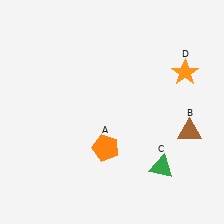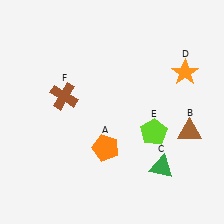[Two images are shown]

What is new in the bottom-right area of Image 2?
A lime pentagon (E) was added in the bottom-right area of Image 2.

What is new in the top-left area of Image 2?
A brown cross (F) was added in the top-left area of Image 2.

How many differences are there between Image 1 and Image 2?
There are 2 differences between the two images.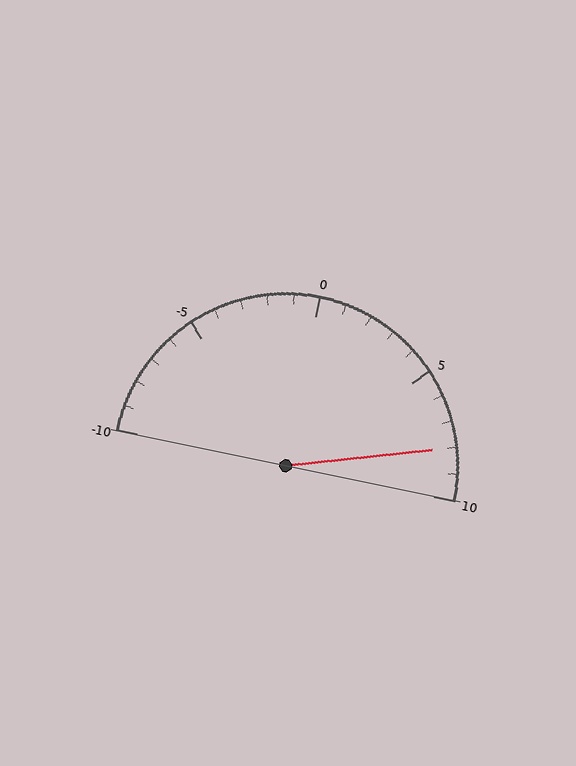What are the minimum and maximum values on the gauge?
The gauge ranges from -10 to 10.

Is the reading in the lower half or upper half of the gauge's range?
The reading is in the upper half of the range (-10 to 10).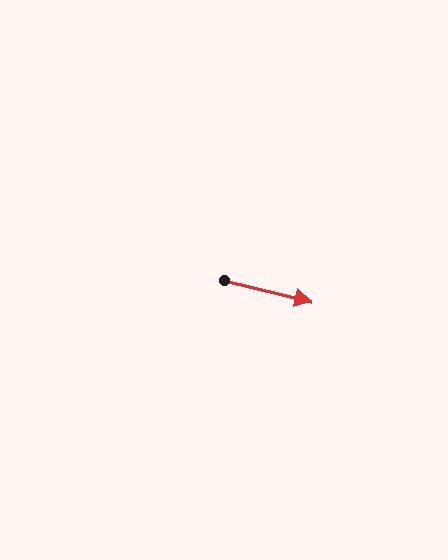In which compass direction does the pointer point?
East.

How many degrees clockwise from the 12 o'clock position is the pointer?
Approximately 104 degrees.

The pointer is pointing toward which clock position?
Roughly 3 o'clock.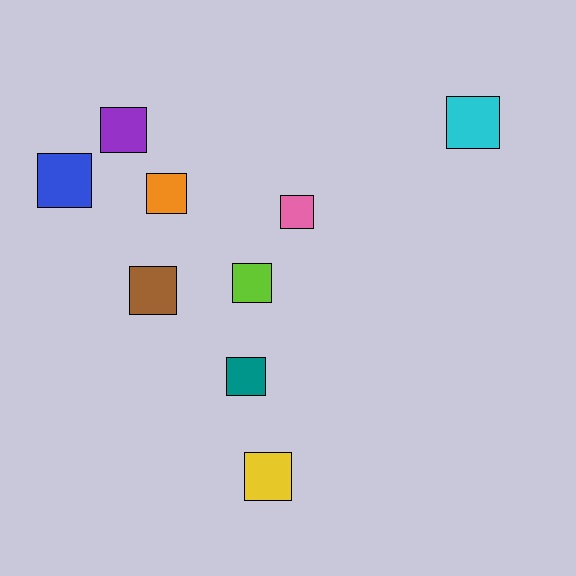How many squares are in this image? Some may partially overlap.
There are 9 squares.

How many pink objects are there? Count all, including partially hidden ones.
There is 1 pink object.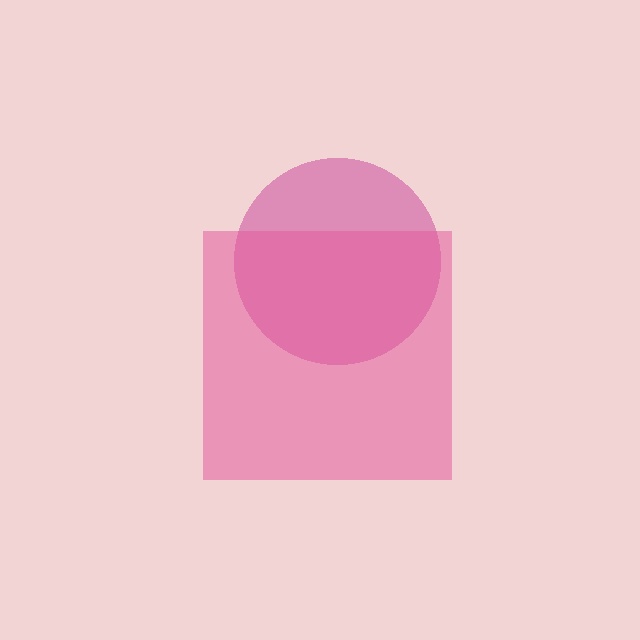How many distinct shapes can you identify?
There are 2 distinct shapes: a magenta circle, a pink square.